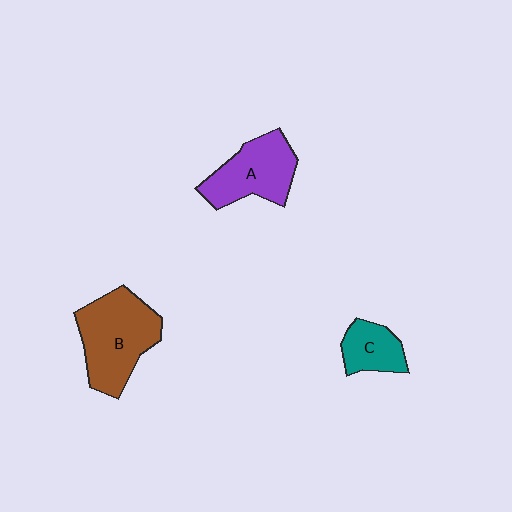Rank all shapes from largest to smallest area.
From largest to smallest: B (brown), A (purple), C (teal).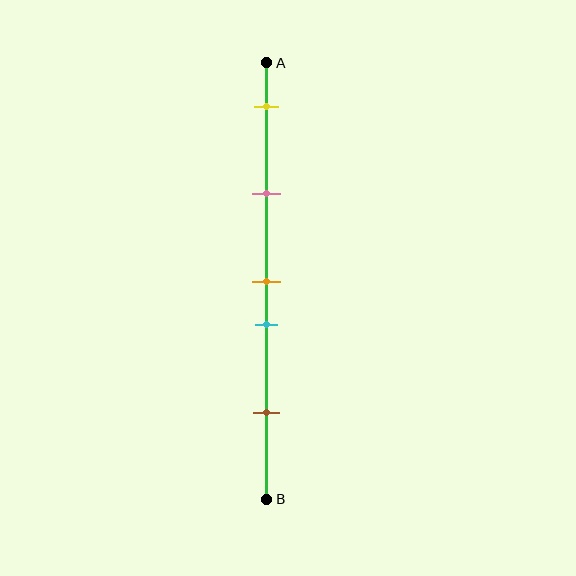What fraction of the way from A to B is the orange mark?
The orange mark is approximately 50% (0.5) of the way from A to B.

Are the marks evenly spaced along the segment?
No, the marks are not evenly spaced.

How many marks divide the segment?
There are 5 marks dividing the segment.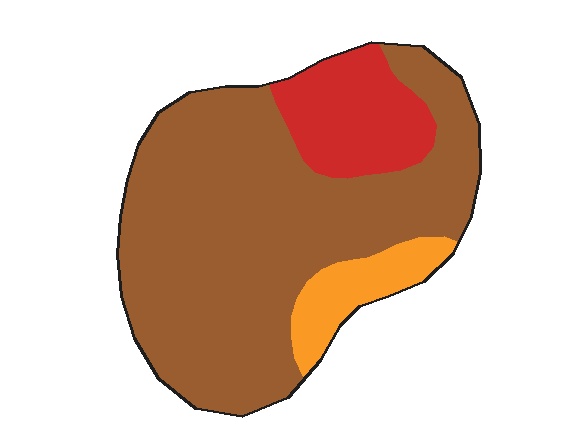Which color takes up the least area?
Orange, at roughly 10%.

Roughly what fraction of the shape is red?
Red covers about 15% of the shape.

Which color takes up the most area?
Brown, at roughly 75%.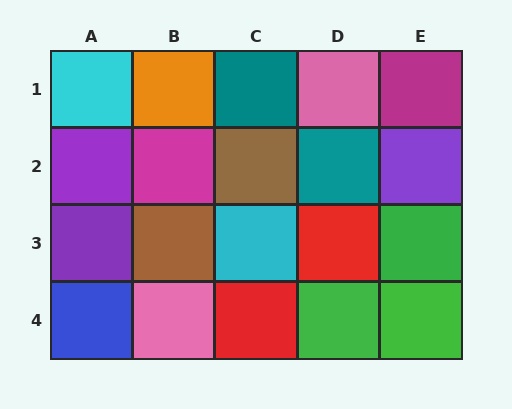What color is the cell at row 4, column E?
Green.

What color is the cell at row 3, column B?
Brown.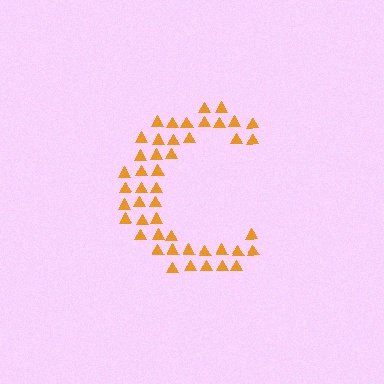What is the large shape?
The large shape is the letter C.